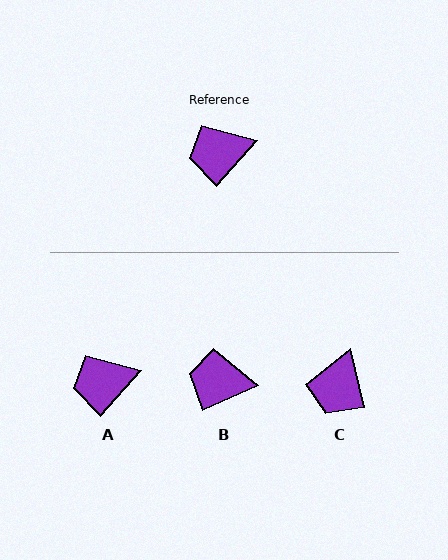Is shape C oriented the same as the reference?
No, it is off by about 55 degrees.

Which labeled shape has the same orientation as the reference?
A.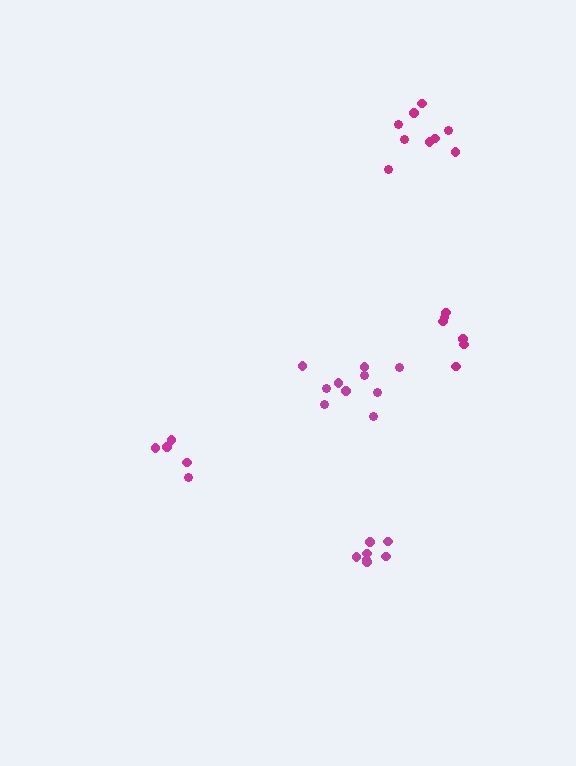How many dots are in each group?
Group 1: 9 dots, Group 2: 6 dots, Group 3: 5 dots, Group 4: 10 dots, Group 5: 7 dots (37 total).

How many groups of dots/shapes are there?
There are 5 groups.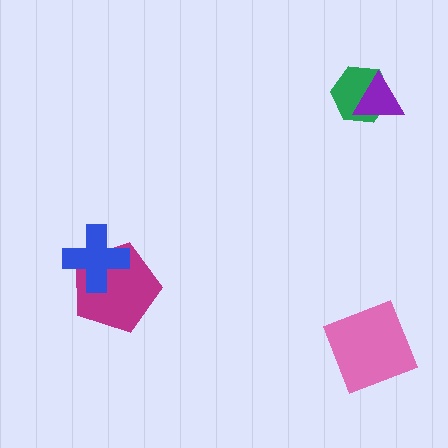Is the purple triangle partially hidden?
No, no other shape covers it.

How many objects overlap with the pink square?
0 objects overlap with the pink square.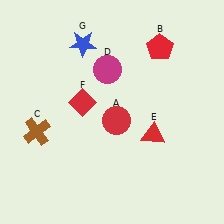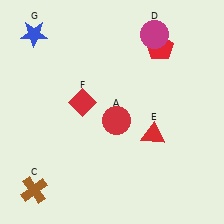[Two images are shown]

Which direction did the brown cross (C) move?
The brown cross (C) moved down.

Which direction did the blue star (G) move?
The blue star (G) moved left.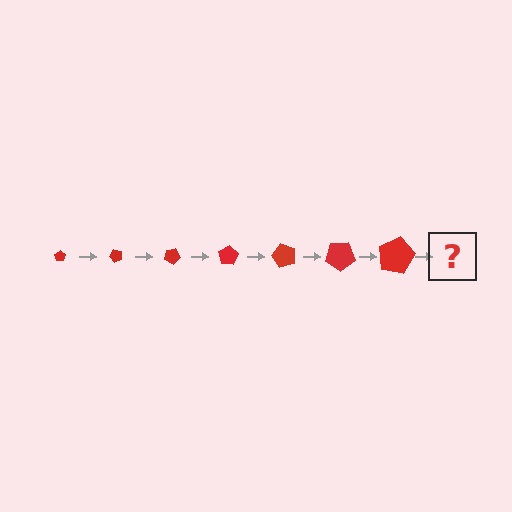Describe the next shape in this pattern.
It should be a pentagon, larger than the previous one and rotated 350 degrees from the start.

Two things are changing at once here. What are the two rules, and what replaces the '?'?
The two rules are that the pentagon grows larger each step and it rotates 50 degrees each step. The '?' should be a pentagon, larger than the previous one and rotated 350 degrees from the start.